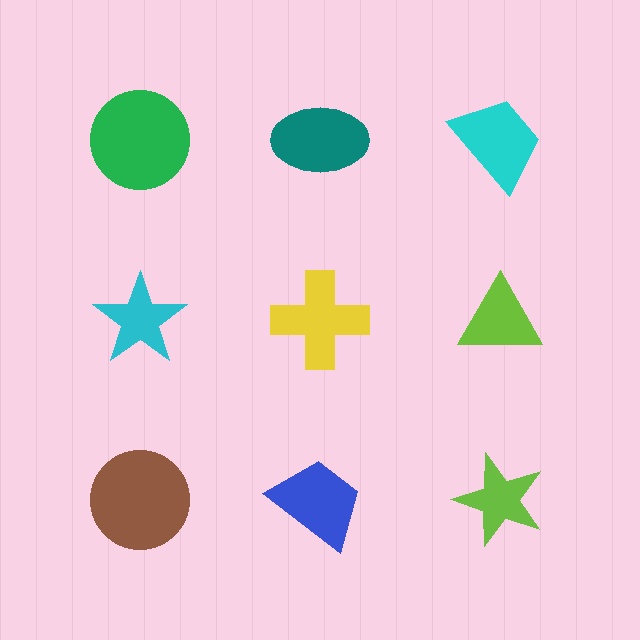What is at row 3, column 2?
A blue trapezoid.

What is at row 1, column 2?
A teal ellipse.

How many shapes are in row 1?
3 shapes.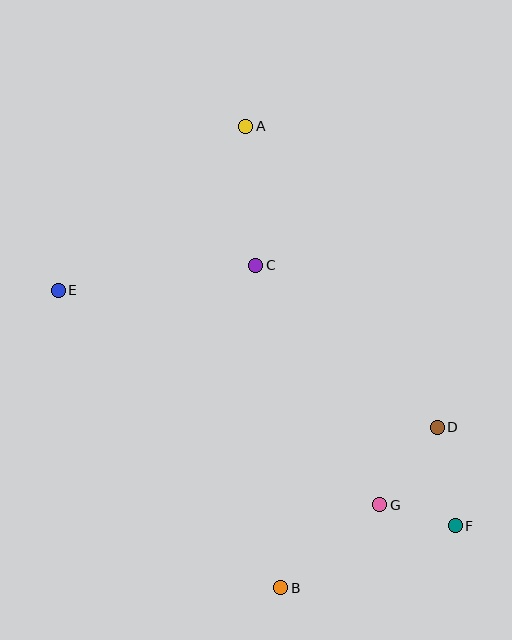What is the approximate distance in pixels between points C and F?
The distance between C and F is approximately 328 pixels.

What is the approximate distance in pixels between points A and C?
The distance between A and C is approximately 139 pixels.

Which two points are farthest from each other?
Points A and B are farthest from each other.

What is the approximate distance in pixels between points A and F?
The distance between A and F is approximately 451 pixels.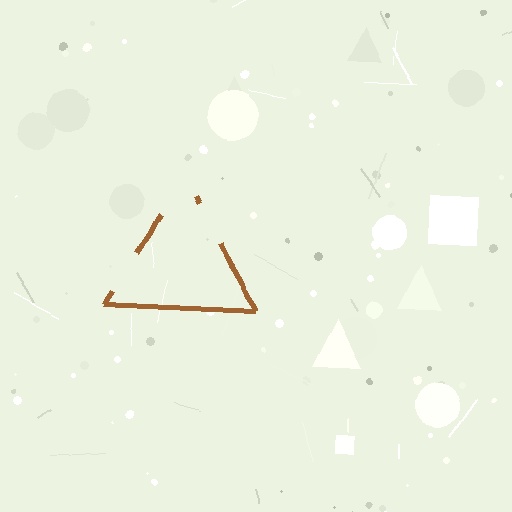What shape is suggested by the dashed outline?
The dashed outline suggests a triangle.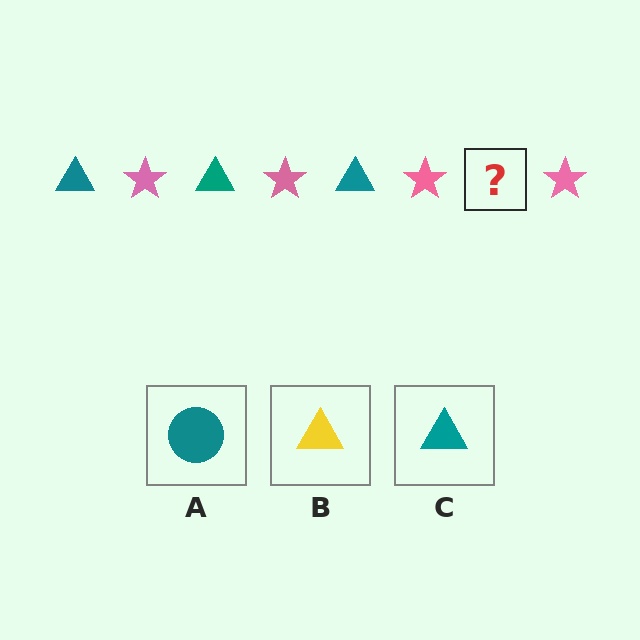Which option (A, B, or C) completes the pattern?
C.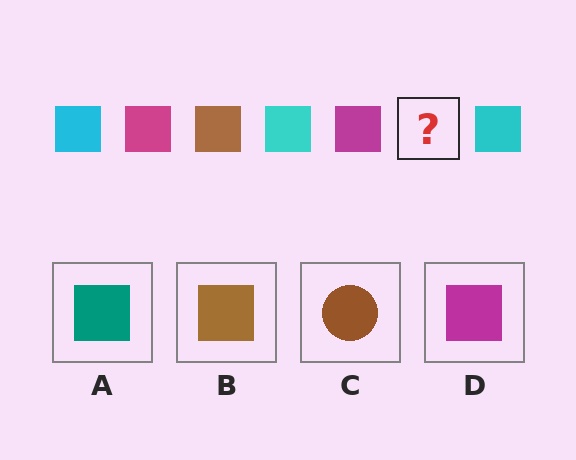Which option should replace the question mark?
Option B.